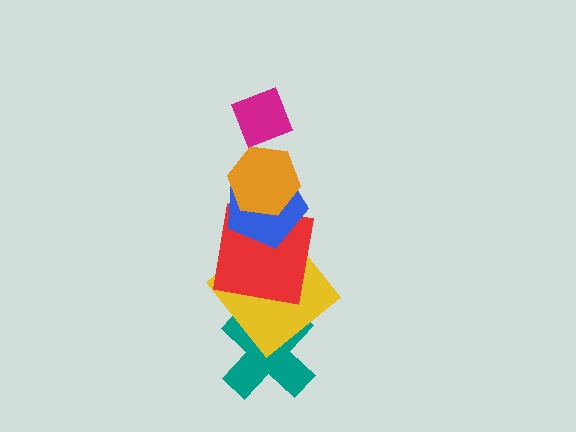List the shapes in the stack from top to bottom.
From top to bottom: the magenta diamond, the orange hexagon, the blue pentagon, the red square, the yellow diamond, the teal cross.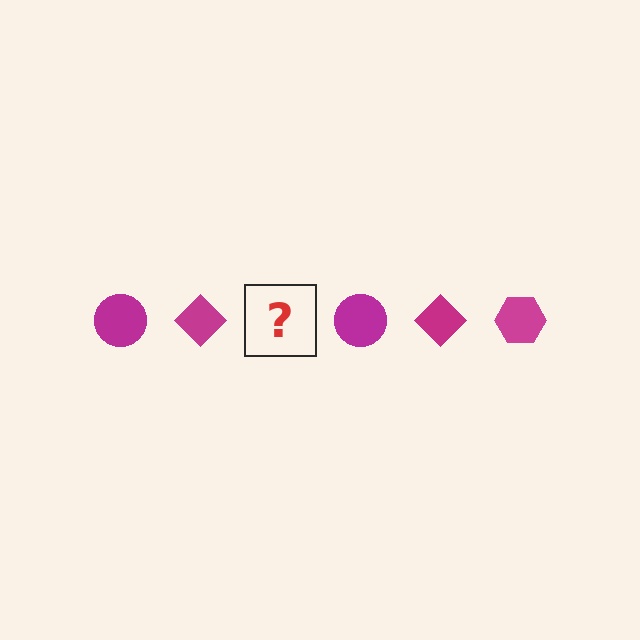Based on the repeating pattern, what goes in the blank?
The blank should be a magenta hexagon.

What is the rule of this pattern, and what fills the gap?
The rule is that the pattern cycles through circle, diamond, hexagon shapes in magenta. The gap should be filled with a magenta hexagon.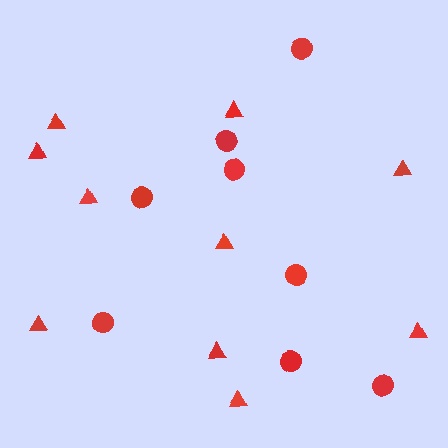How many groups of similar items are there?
There are 2 groups: one group of circles (8) and one group of triangles (10).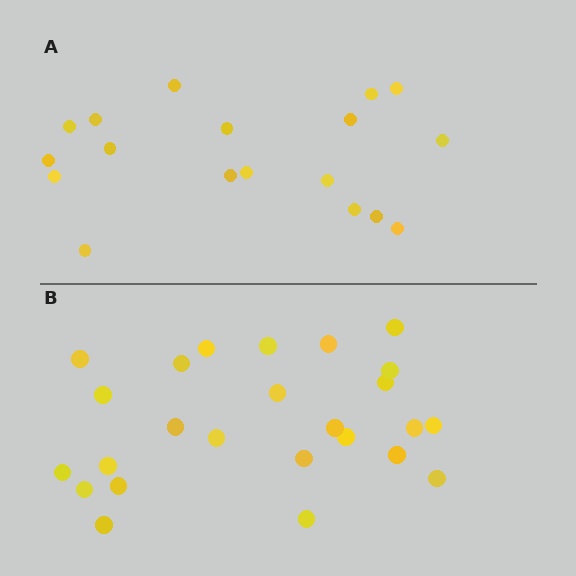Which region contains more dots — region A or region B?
Region B (the bottom region) has more dots.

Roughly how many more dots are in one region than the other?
Region B has roughly 8 or so more dots than region A.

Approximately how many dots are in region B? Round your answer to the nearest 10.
About 20 dots. (The exact count is 25, which rounds to 20.)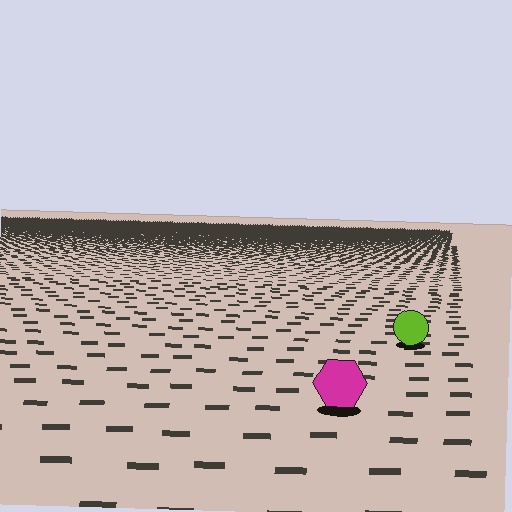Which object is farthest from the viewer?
The lime circle is farthest from the viewer. It appears smaller and the ground texture around it is denser.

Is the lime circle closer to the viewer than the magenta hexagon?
No. The magenta hexagon is closer — you can tell from the texture gradient: the ground texture is coarser near it.